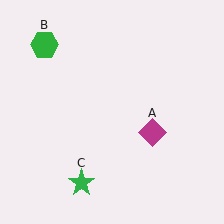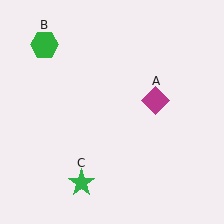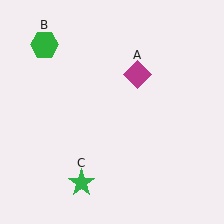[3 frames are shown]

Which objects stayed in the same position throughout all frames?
Green hexagon (object B) and green star (object C) remained stationary.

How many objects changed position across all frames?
1 object changed position: magenta diamond (object A).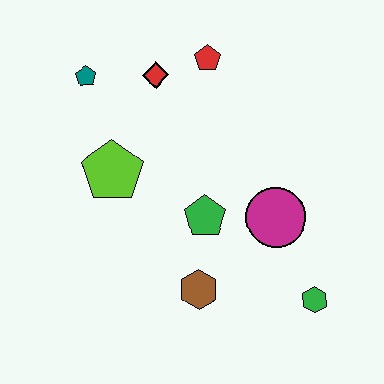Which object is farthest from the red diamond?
The green hexagon is farthest from the red diamond.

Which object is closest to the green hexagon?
The magenta circle is closest to the green hexagon.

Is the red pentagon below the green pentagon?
No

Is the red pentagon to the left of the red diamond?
No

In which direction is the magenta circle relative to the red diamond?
The magenta circle is below the red diamond.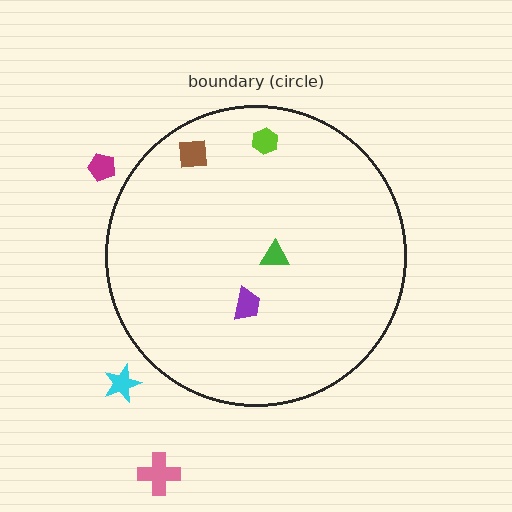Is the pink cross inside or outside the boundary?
Outside.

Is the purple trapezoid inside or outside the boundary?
Inside.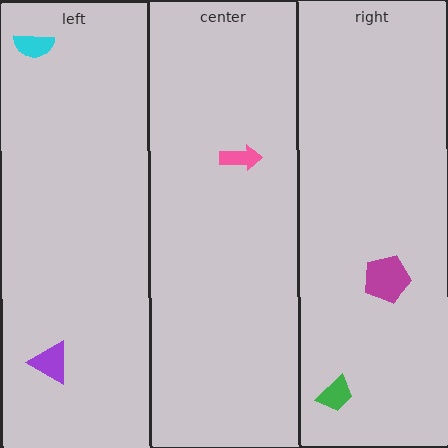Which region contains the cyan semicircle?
The left region.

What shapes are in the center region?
The pink arrow.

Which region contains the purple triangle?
The left region.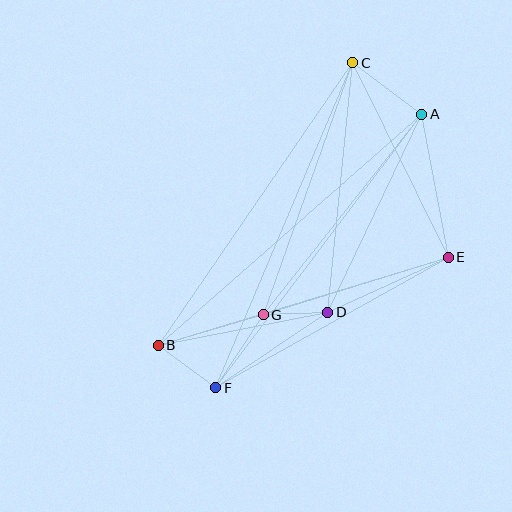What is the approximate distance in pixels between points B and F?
The distance between B and F is approximately 72 pixels.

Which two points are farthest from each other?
Points C and F are farthest from each other.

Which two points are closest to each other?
Points D and G are closest to each other.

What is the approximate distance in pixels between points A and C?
The distance between A and C is approximately 86 pixels.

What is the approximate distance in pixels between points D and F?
The distance between D and F is approximately 135 pixels.